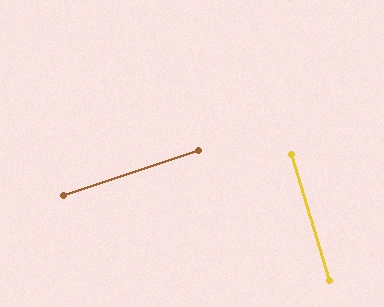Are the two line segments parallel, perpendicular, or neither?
Perpendicular — they meet at approximately 88°.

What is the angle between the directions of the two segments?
Approximately 88 degrees.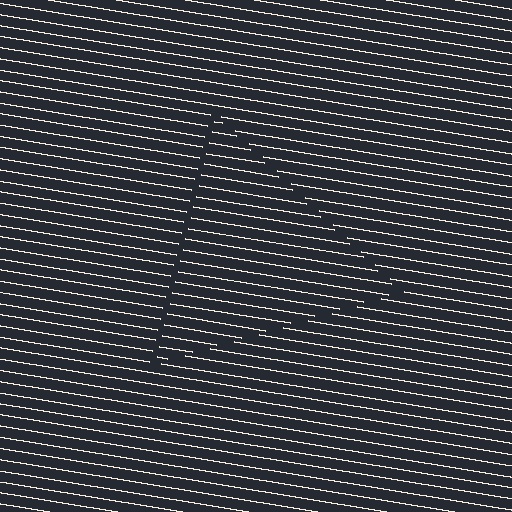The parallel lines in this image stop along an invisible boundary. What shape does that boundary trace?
An illusory triangle. The interior of the shape contains the same grating, shifted by half a period — the contour is defined by the phase discontinuity where line-ends from the inner and outer gratings abut.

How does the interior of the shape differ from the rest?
The interior of the shape contains the same grating, shifted by half a period — the contour is defined by the phase discontinuity where line-ends from the inner and outer gratings abut.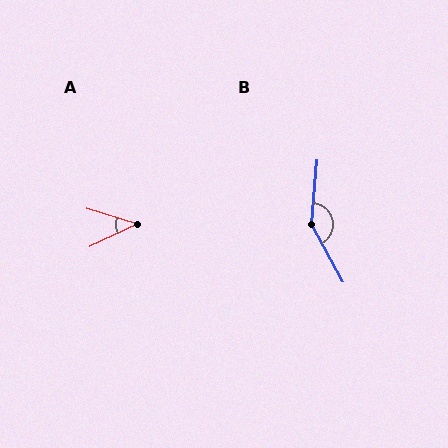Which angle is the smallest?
A, at approximately 42 degrees.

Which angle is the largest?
B, at approximately 146 degrees.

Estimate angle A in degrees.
Approximately 42 degrees.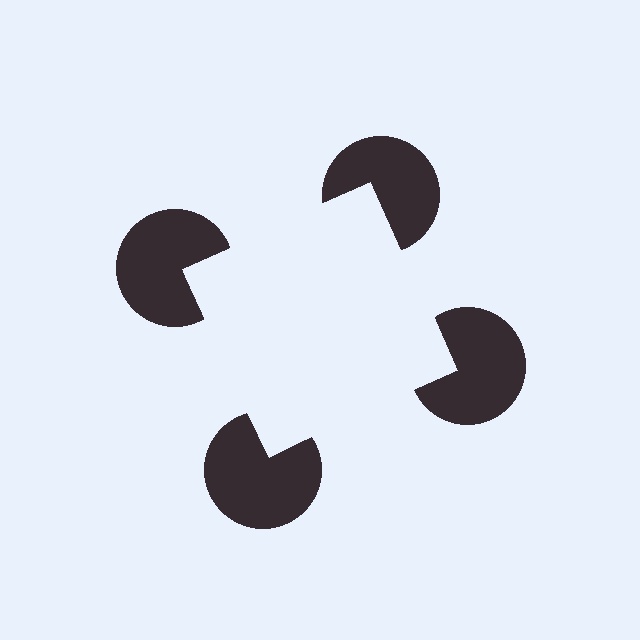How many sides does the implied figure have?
4 sides.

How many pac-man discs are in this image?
There are 4 — one at each vertex of the illusory square.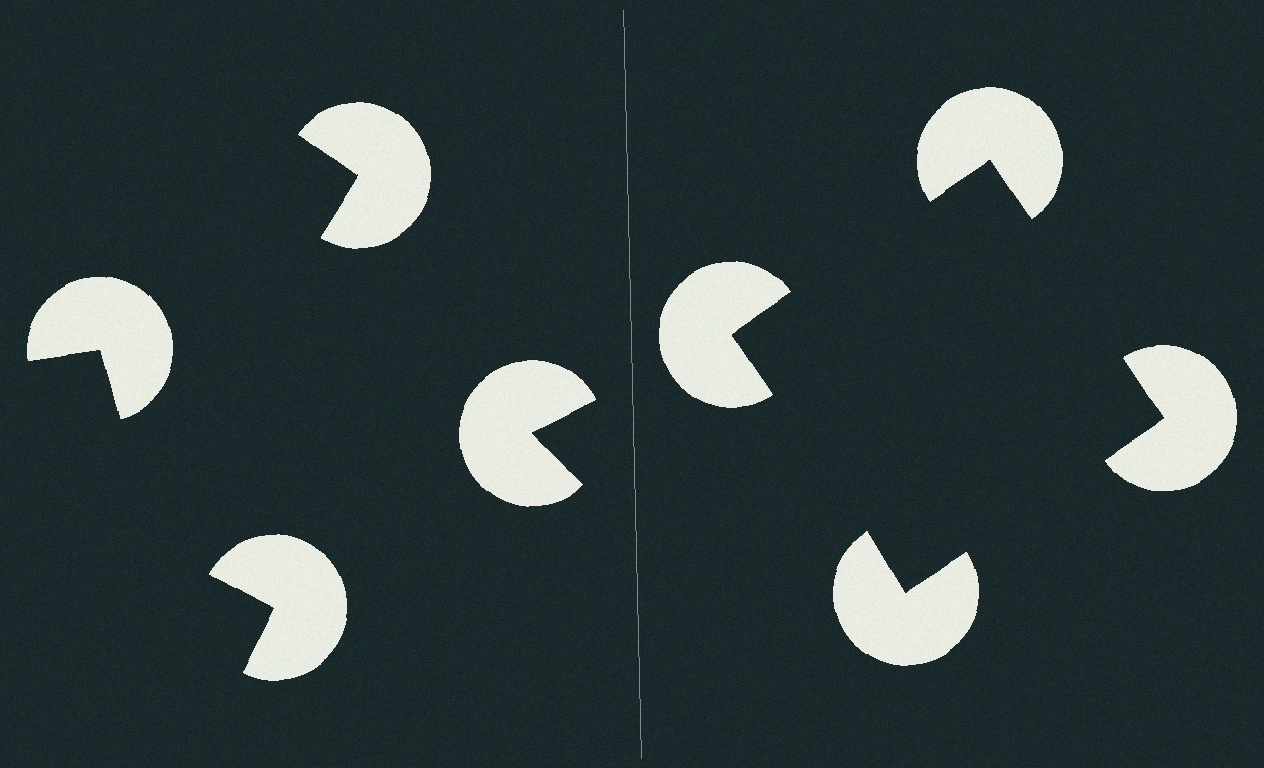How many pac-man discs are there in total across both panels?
8 — 4 on each side.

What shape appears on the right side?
An illusory square.